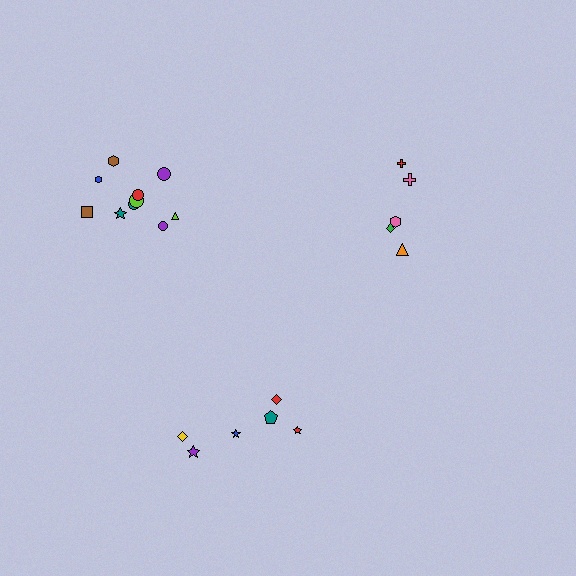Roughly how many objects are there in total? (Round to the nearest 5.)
Roughly 20 objects in total.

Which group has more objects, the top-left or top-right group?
The top-left group.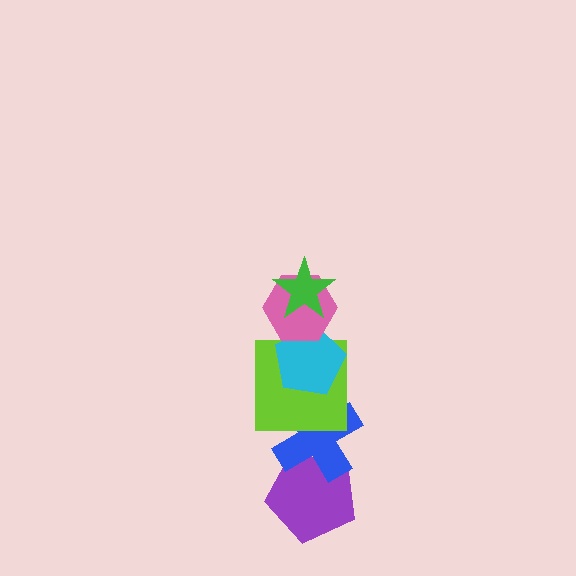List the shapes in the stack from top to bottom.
From top to bottom: the green star, the pink hexagon, the cyan pentagon, the lime square, the blue cross, the purple pentagon.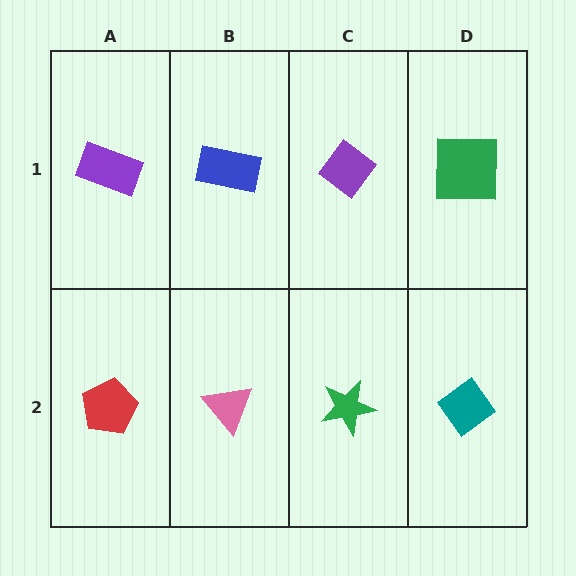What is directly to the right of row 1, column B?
A purple diamond.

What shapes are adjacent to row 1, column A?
A red pentagon (row 2, column A), a blue rectangle (row 1, column B).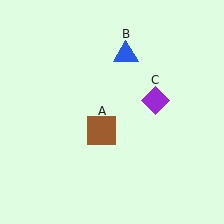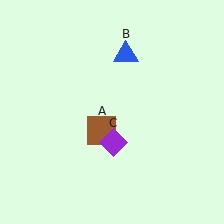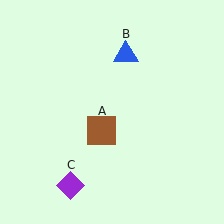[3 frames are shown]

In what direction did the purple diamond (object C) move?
The purple diamond (object C) moved down and to the left.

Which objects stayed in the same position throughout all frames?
Brown square (object A) and blue triangle (object B) remained stationary.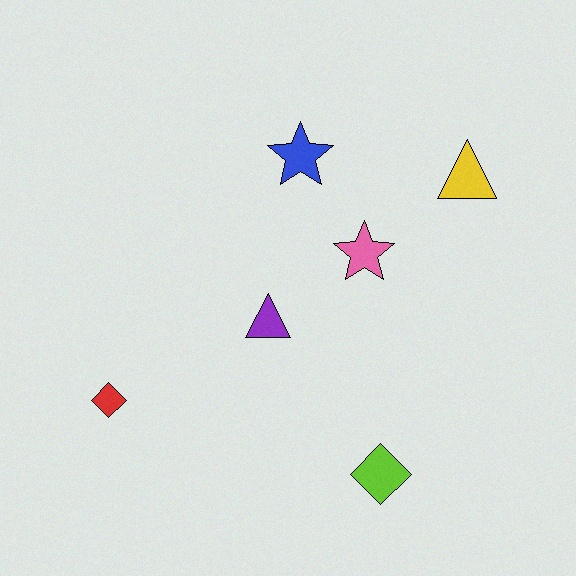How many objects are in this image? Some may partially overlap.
There are 6 objects.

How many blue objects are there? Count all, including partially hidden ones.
There is 1 blue object.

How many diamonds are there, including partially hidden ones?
There are 2 diamonds.